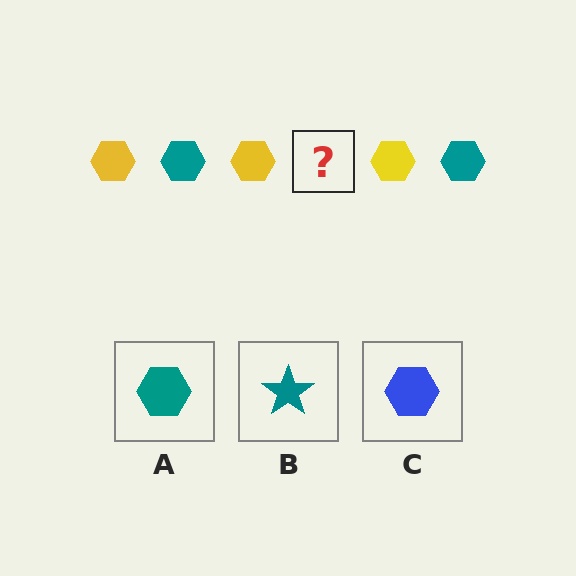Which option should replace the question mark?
Option A.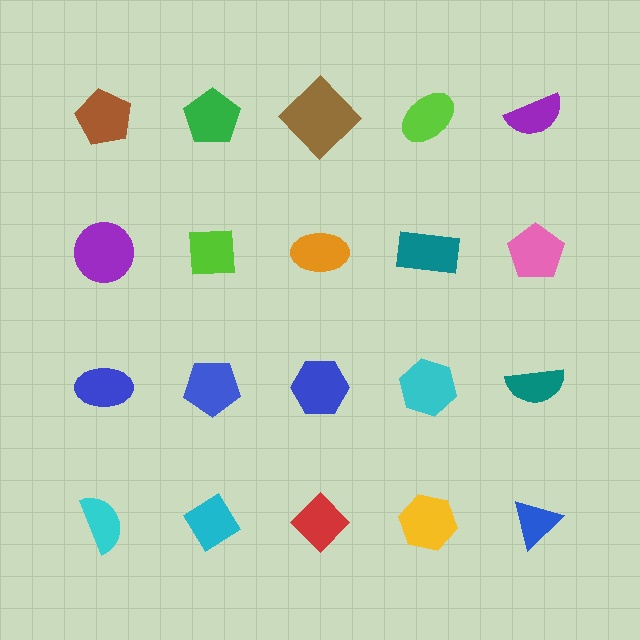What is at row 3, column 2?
A blue pentagon.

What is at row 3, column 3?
A blue hexagon.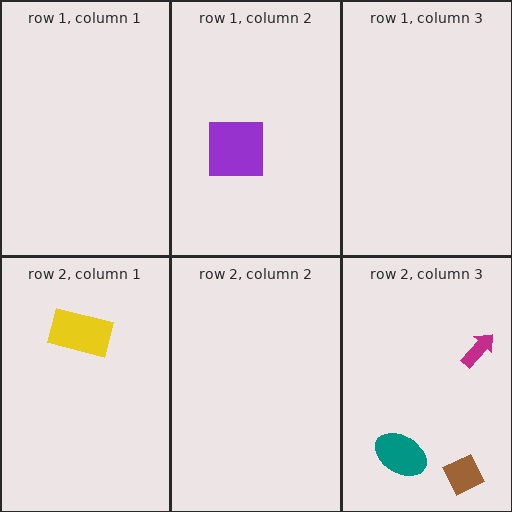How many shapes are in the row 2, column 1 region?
1.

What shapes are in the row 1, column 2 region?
The purple square.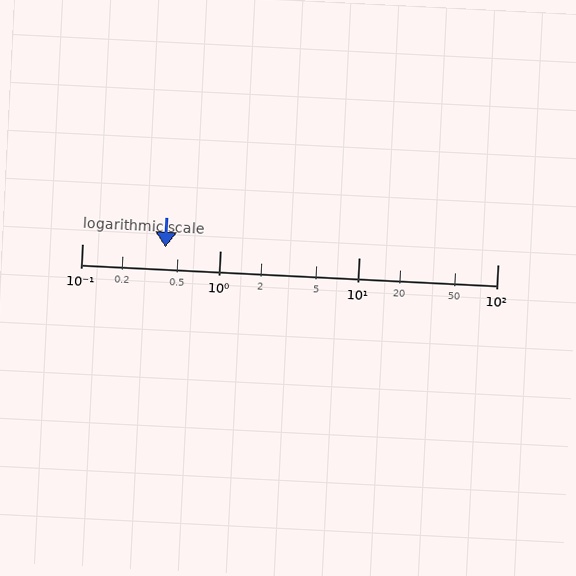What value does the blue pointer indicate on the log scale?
The pointer indicates approximately 0.4.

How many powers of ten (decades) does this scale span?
The scale spans 3 decades, from 0.1 to 100.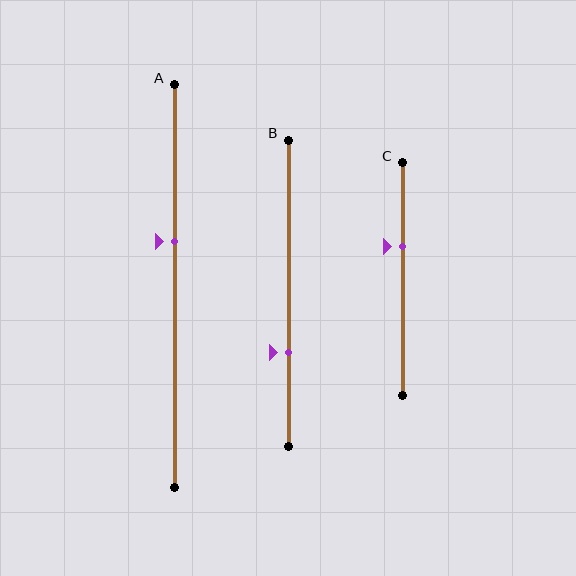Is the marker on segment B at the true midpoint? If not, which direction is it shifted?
No, the marker on segment B is shifted downward by about 19% of the segment length.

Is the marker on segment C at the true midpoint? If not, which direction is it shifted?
No, the marker on segment C is shifted upward by about 14% of the segment length.